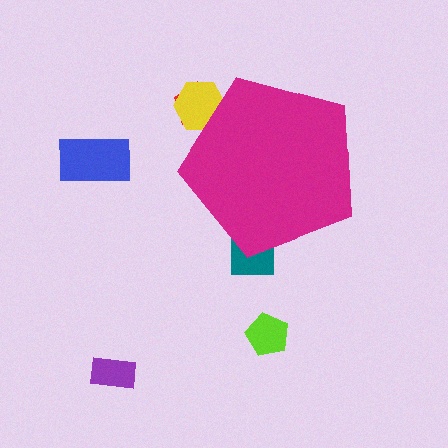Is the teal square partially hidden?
Yes, the teal square is partially hidden behind the magenta pentagon.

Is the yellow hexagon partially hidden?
Yes, the yellow hexagon is partially hidden behind the magenta pentagon.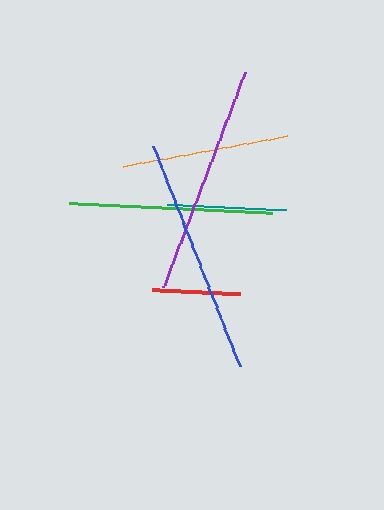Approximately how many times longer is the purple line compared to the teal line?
The purple line is approximately 1.9 times the length of the teal line.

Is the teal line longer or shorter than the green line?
The green line is longer than the teal line.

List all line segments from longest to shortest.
From longest to shortest: blue, purple, green, orange, teal, red.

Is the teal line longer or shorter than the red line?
The teal line is longer than the red line.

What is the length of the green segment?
The green segment is approximately 203 pixels long.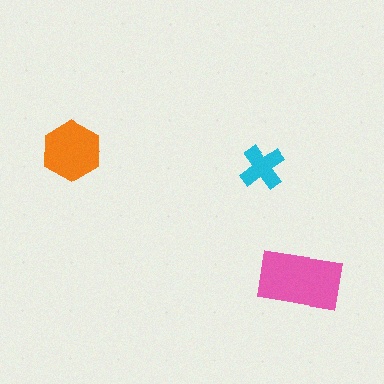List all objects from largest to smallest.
The pink rectangle, the orange hexagon, the cyan cross.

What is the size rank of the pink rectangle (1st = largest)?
1st.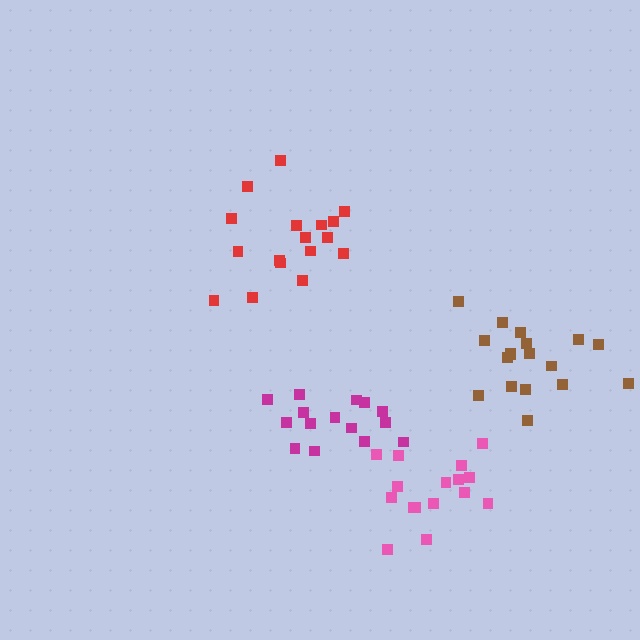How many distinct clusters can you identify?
There are 4 distinct clusters.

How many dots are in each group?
Group 1: 17 dots, Group 2: 15 dots, Group 3: 16 dots, Group 4: 18 dots (66 total).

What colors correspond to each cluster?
The clusters are colored: red, magenta, pink, brown.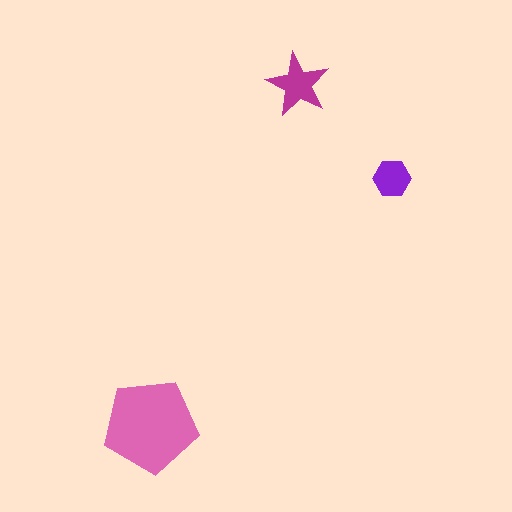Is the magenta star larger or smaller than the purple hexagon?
Larger.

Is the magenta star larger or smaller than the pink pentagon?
Smaller.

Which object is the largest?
The pink pentagon.